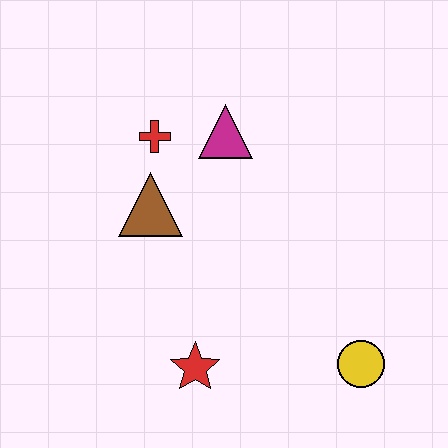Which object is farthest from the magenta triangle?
The yellow circle is farthest from the magenta triangle.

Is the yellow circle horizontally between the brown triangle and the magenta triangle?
No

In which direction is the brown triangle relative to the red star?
The brown triangle is above the red star.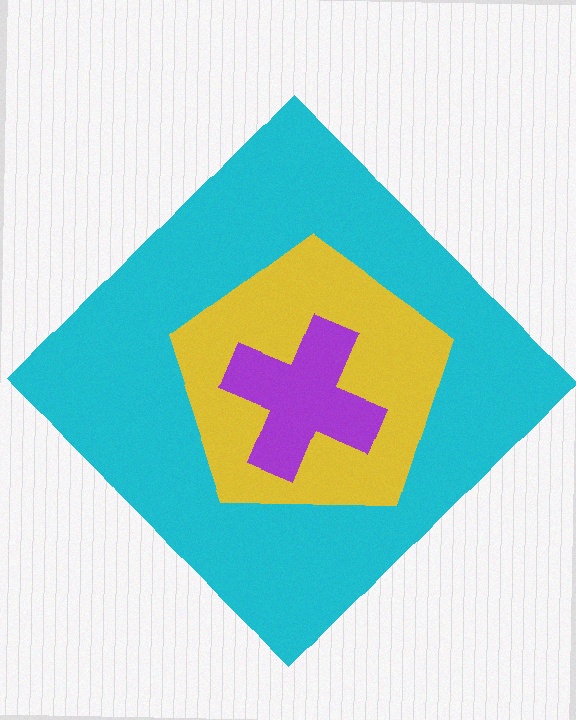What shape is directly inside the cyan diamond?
The yellow pentagon.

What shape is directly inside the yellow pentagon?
The purple cross.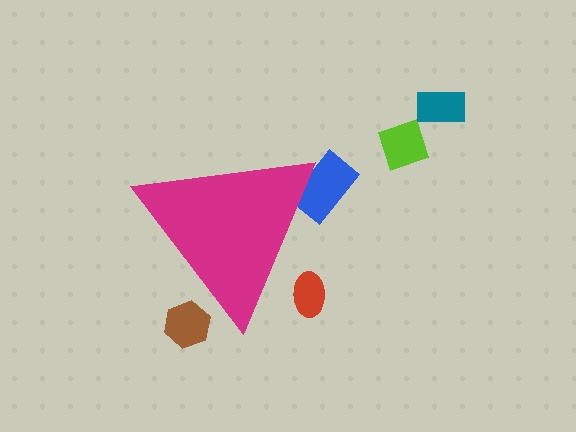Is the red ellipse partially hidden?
Yes, the red ellipse is partially hidden behind the magenta triangle.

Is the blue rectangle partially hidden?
Yes, the blue rectangle is partially hidden behind the magenta triangle.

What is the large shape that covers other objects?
A magenta triangle.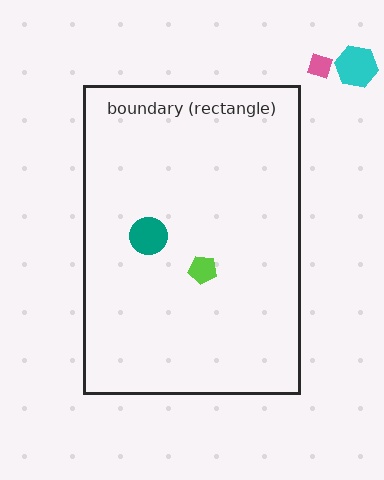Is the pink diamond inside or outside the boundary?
Outside.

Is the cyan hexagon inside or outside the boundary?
Outside.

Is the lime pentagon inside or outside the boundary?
Inside.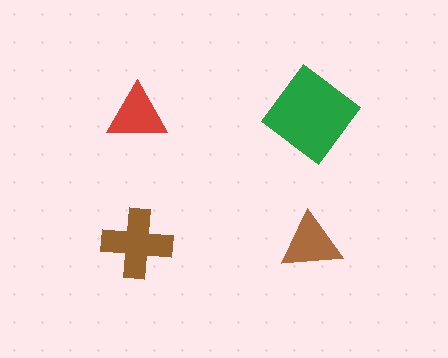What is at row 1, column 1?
A red triangle.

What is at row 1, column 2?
A green diamond.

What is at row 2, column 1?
A brown cross.